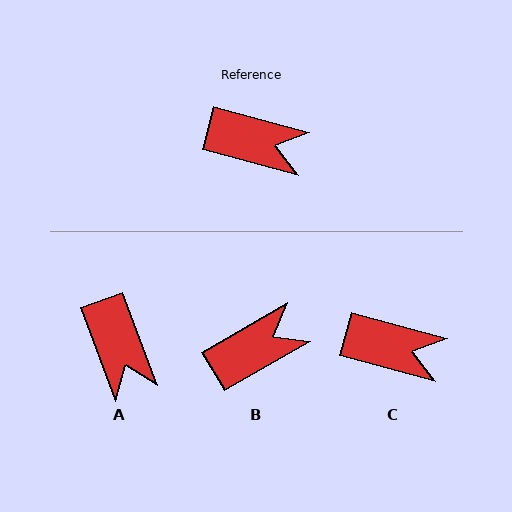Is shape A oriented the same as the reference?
No, it is off by about 54 degrees.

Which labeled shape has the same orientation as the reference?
C.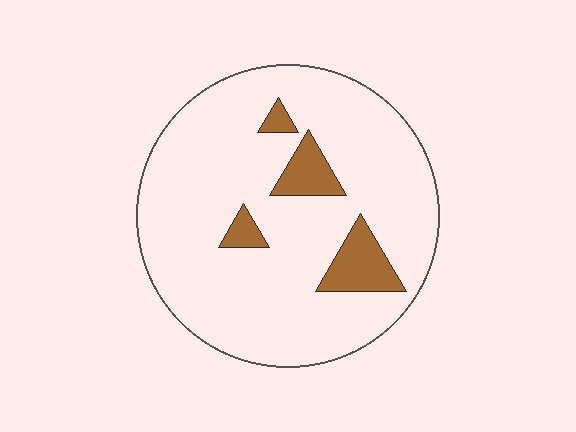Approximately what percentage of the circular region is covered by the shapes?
Approximately 10%.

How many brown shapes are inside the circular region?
4.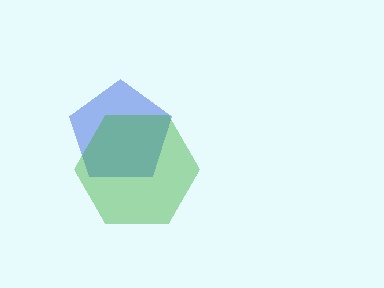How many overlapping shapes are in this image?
There are 2 overlapping shapes in the image.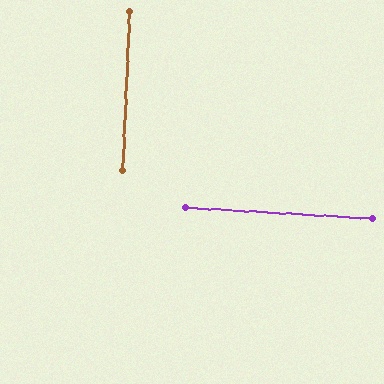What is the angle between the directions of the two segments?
Approximately 89 degrees.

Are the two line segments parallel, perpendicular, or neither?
Perpendicular — they meet at approximately 89°.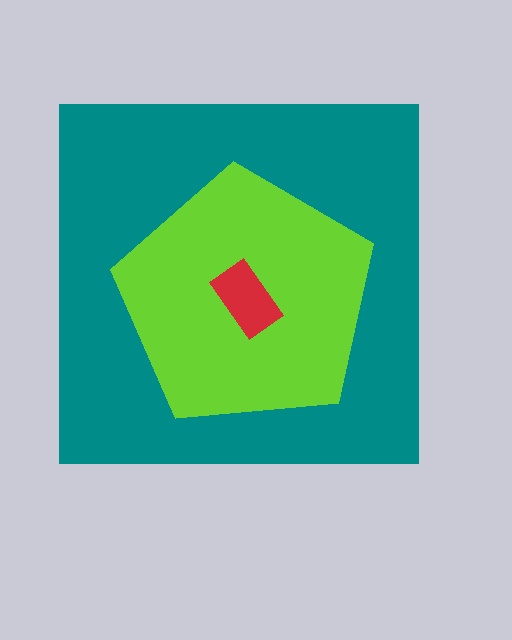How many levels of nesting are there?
3.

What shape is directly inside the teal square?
The lime pentagon.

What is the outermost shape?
The teal square.